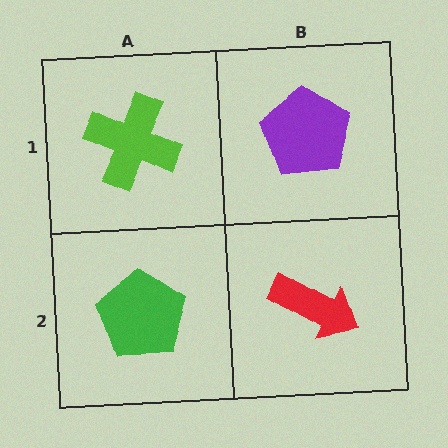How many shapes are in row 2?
2 shapes.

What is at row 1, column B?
A purple pentagon.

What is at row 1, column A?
A lime cross.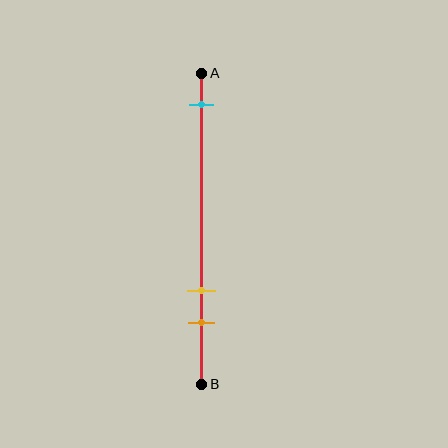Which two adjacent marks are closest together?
The yellow and orange marks are the closest adjacent pair.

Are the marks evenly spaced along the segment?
No, the marks are not evenly spaced.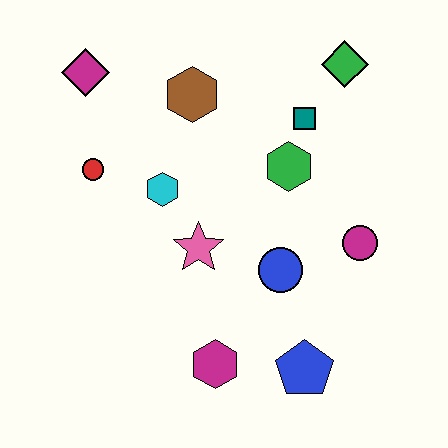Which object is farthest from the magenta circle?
The magenta diamond is farthest from the magenta circle.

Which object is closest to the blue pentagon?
The magenta hexagon is closest to the blue pentagon.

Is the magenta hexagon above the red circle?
No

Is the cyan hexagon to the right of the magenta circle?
No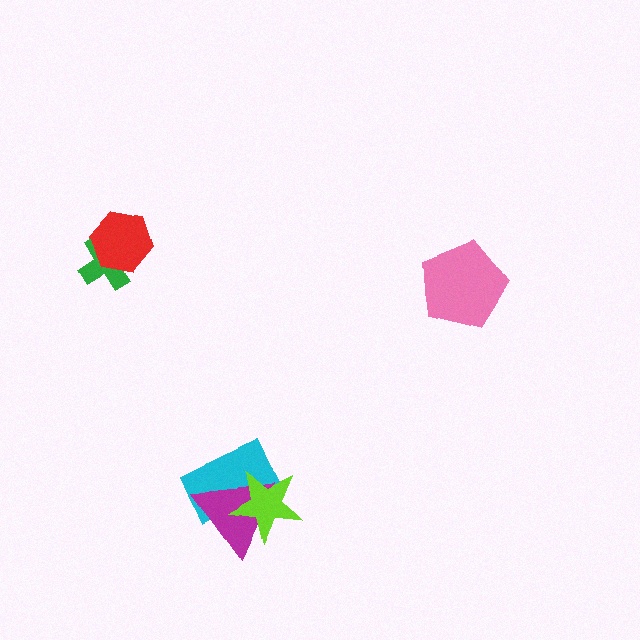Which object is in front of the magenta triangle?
The lime star is in front of the magenta triangle.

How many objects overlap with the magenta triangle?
2 objects overlap with the magenta triangle.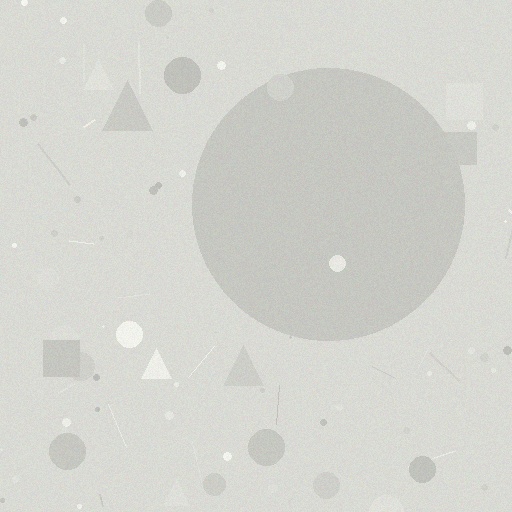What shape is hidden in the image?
A circle is hidden in the image.